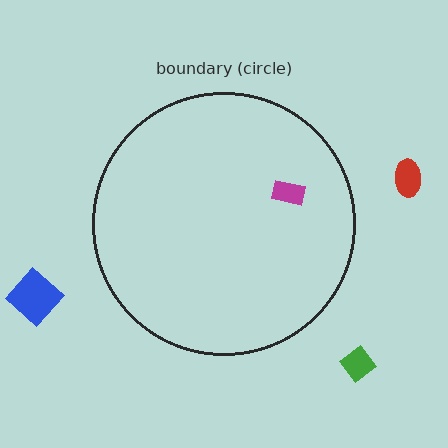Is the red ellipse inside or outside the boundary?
Outside.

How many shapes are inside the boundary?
1 inside, 3 outside.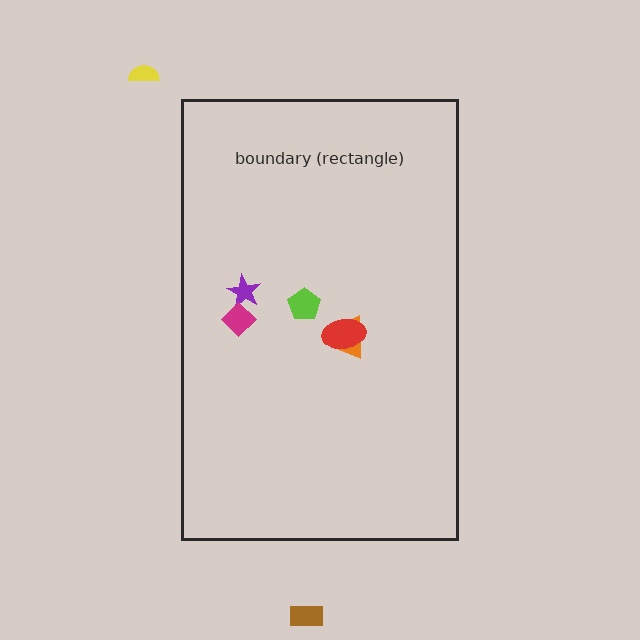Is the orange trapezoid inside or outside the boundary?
Inside.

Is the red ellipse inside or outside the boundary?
Inside.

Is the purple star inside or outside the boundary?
Inside.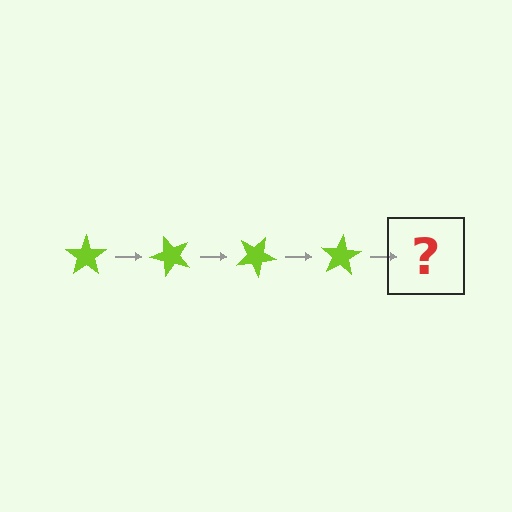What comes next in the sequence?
The next element should be a lime star rotated 200 degrees.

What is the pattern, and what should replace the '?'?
The pattern is that the star rotates 50 degrees each step. The '?' should be a lime star rotated 200 degrees.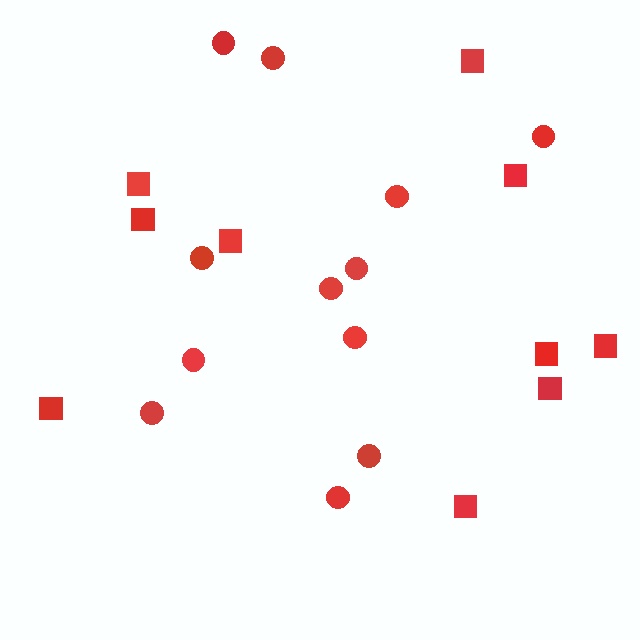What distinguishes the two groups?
There are 2 groups: one group of circles (12) and one group of squares (10).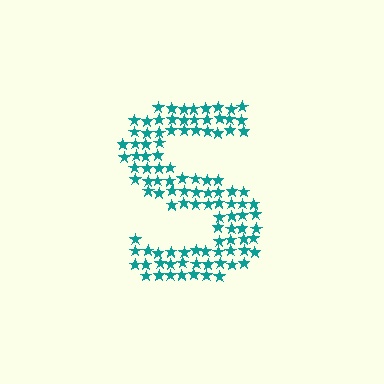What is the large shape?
The large shape is the letter S.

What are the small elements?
The small elements are stars.